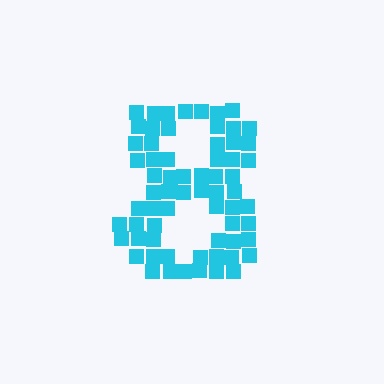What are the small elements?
The small elements are squares.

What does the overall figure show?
The overall figure shows the digit 8.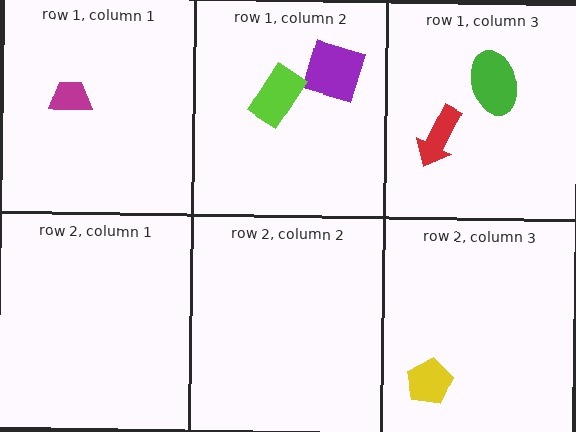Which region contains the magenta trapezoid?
The row 1, column 1 region.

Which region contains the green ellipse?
The row 1, column 3 region.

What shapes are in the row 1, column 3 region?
The red arrow, the green ellipse.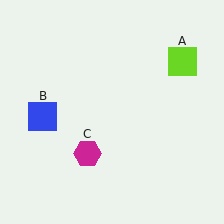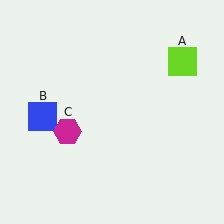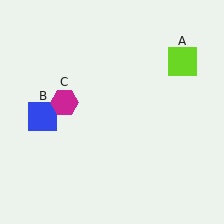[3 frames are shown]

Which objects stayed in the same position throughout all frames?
Lime square (object A) and blue square (object B) remained stationary.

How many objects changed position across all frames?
1 object changed position: magenta hexagon (object C).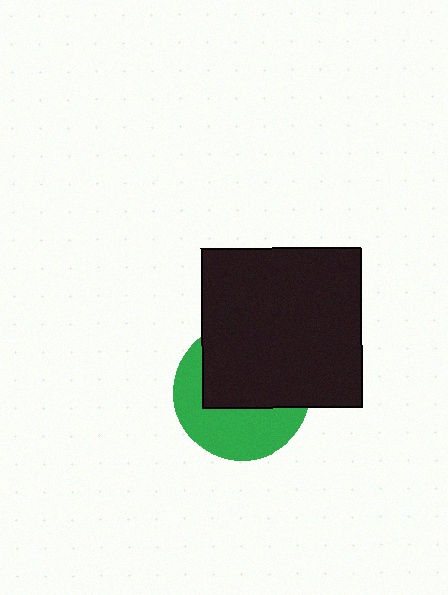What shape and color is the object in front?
The object in front is a black square.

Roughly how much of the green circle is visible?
About half of it is visible (roughly 46%).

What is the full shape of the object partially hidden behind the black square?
The partially hidden object is a green circle.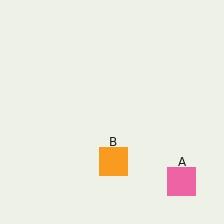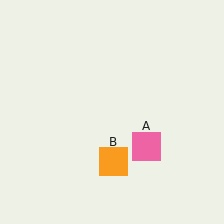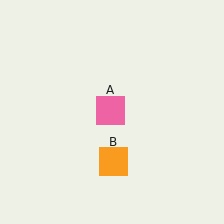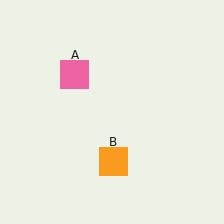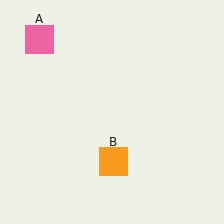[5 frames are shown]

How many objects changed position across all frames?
1 object changed position: pink square (object A).